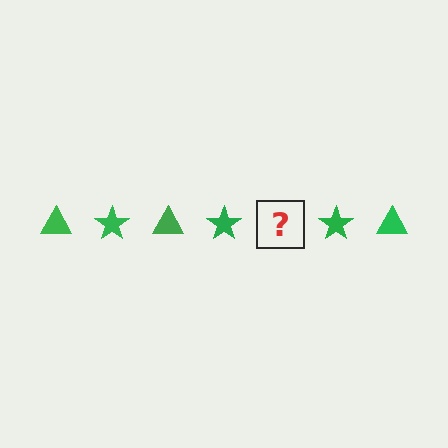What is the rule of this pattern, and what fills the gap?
The rule is that the pattern cycles through triangle, star shapes in green. The gap should be filled with a green triangle.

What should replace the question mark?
The question mark should be replaced with a green triangle.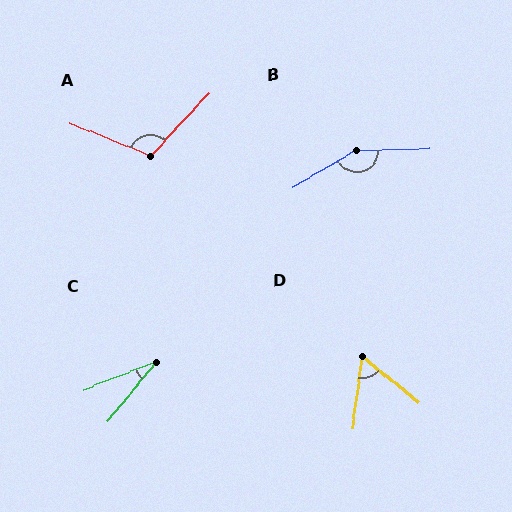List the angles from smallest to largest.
C (29°), D (58°), A (111°), B (151°).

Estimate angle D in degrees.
Approximately 58 degrees.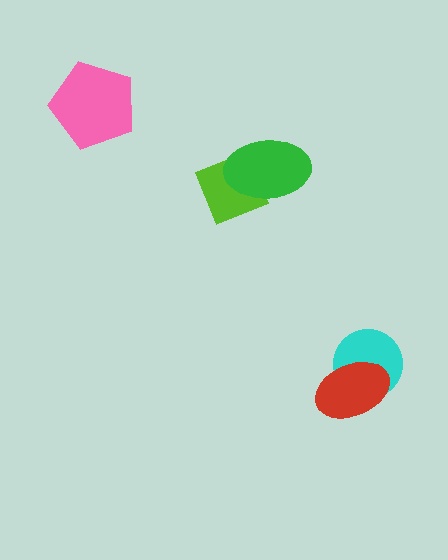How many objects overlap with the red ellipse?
1 object overlaps with the red ellipse.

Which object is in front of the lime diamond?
The green ellipse is in front of the lime diamond.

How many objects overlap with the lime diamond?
1 object overlaps with the lime diamond.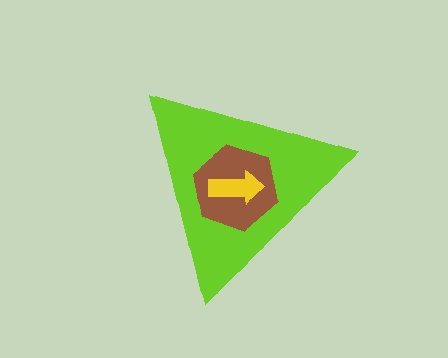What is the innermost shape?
The yellow arrow.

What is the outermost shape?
The lime triangle.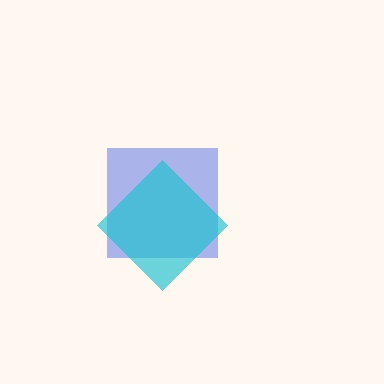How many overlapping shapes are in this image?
There are 2 overlapping shapes in the image.